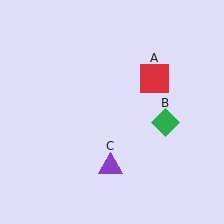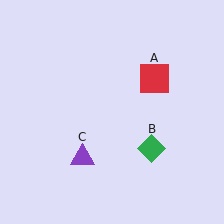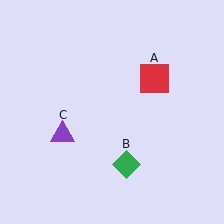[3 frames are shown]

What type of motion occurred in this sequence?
The green diamond (object B), purple triangle (object C) rotated clockwise around the center of the scene.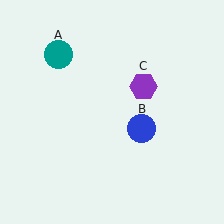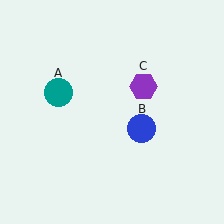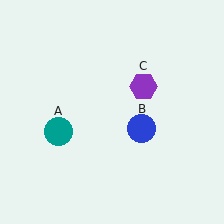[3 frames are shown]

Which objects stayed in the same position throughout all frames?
Blue circle (object B) and purple hexagon (object C) remained stationary.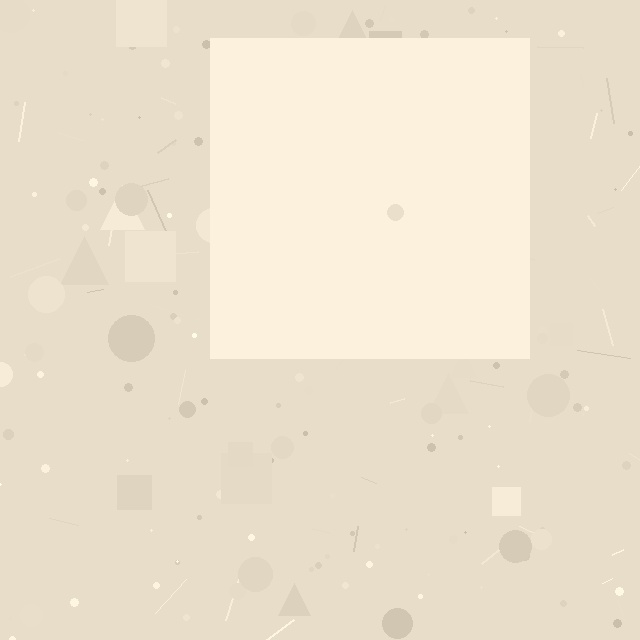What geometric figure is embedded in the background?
A square is embedded in the background.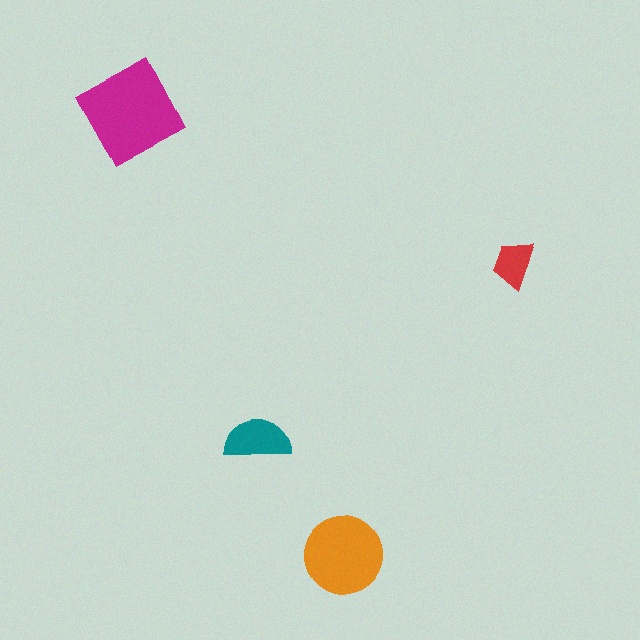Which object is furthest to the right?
The red trapezoid is rightmost.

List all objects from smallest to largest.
The red trapezoid, the teal semicircle, the orange circle, the magenta square.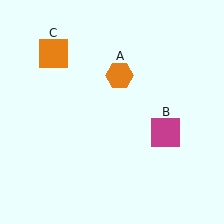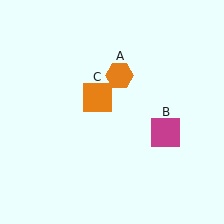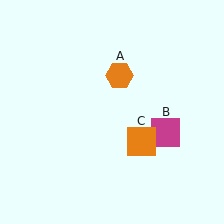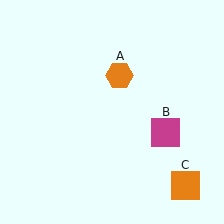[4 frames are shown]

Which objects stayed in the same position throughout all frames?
Orange hexagon (object A) and magenta square (object B) remained stationary.